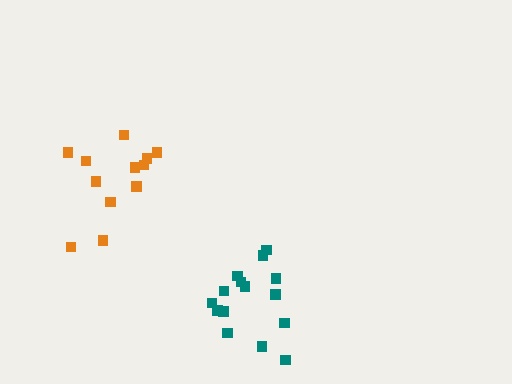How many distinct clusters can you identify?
There are 2 distinct clusters.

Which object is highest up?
The orange cluster is topmost.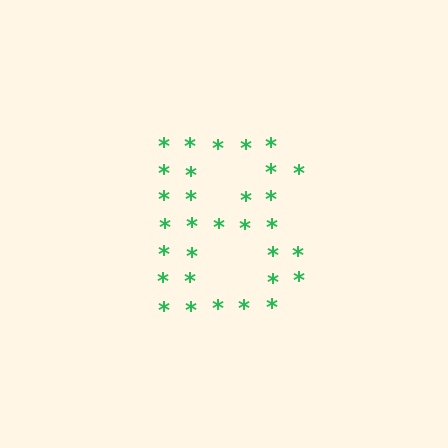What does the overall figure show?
The overall figure shows the letter B.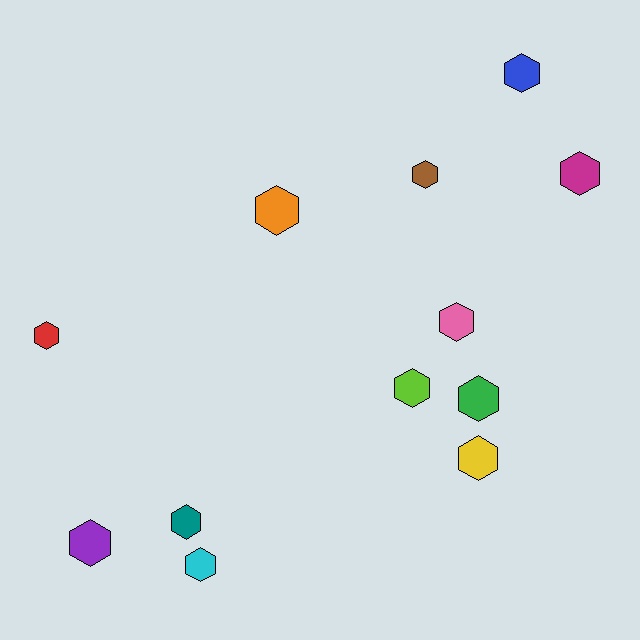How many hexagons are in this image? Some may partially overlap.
There are 12 hexagons.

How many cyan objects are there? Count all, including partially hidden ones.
There is 1 cyan object.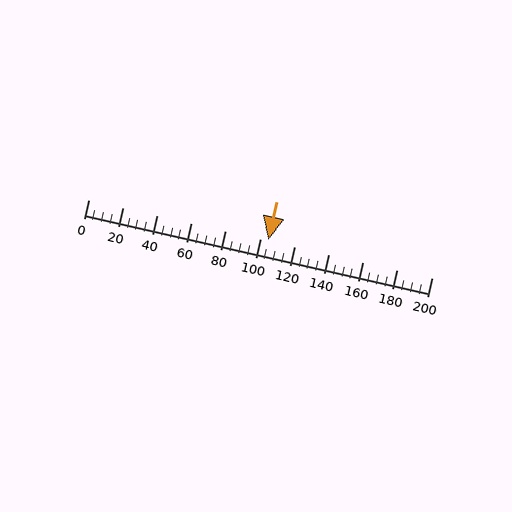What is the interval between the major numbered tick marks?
The major tick marks are spaced 20 units apart.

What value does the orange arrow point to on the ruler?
The orange arrow points to approximately 105.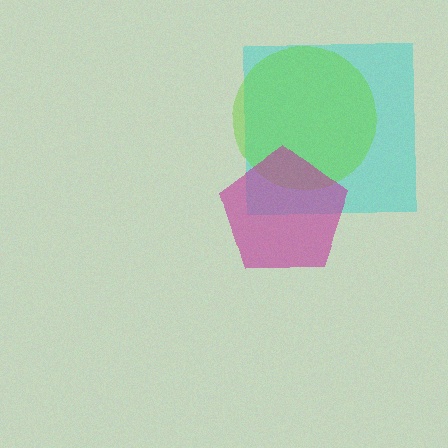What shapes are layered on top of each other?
The layered shapes are: a cyan square, a lime circle, a magenta pentagon.